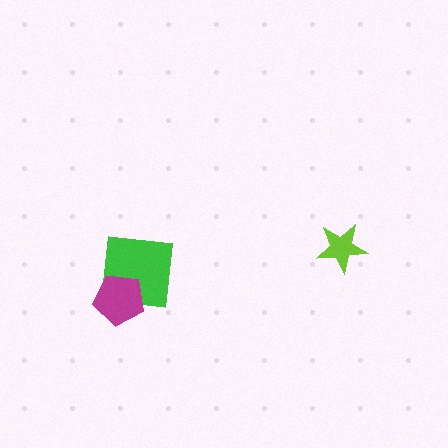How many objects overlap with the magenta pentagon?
1 object overlaps with the magenta pentagon.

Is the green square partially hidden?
Yes, it is partially covered by another shape.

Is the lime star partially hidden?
No, no other shape covers it.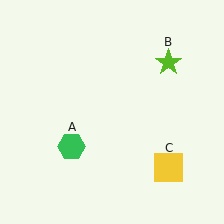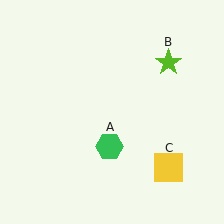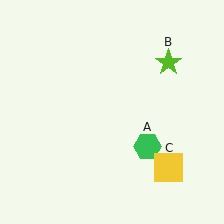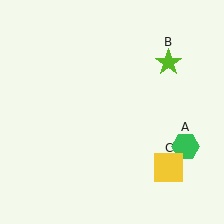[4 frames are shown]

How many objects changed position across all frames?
1 object changed position: green hexagon (object A).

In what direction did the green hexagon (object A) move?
The green hexagon (object A) moved right.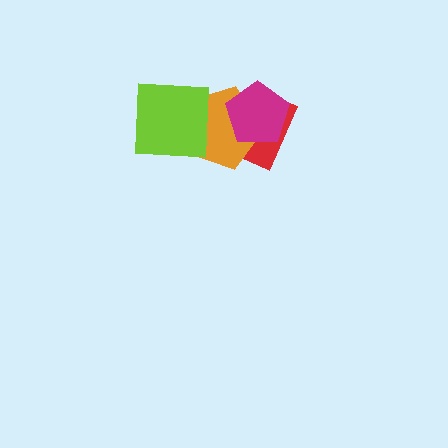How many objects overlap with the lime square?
1 object overlaps with the lime square.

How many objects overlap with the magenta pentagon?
2 objects overlap with the magenta pentagon.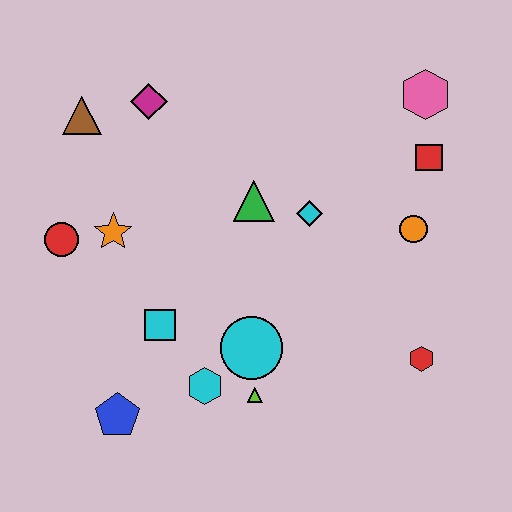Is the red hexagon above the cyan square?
No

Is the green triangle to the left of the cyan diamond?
Yes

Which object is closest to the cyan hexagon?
The lime triangle is closest to the cyan hexagon.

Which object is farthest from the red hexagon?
The brown triangle is farthest from the red hexagon.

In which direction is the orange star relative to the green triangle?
The orange star is to the left of the green triangle.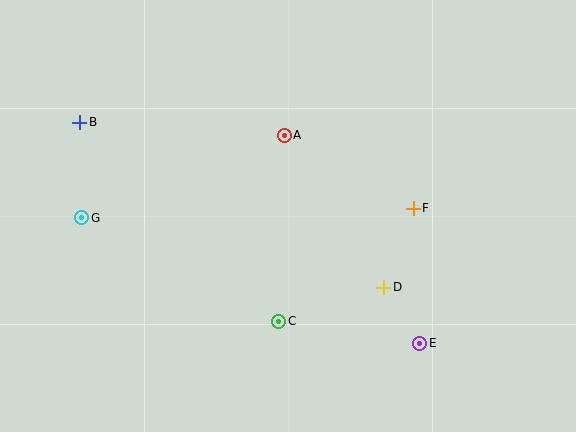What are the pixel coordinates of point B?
Point B is at (80, 122).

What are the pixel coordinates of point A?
Point A is at (284, 135).